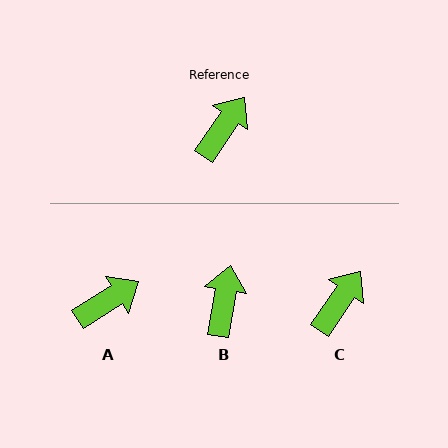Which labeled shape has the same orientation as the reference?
C.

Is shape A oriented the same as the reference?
No, it is off by about 23 degrees.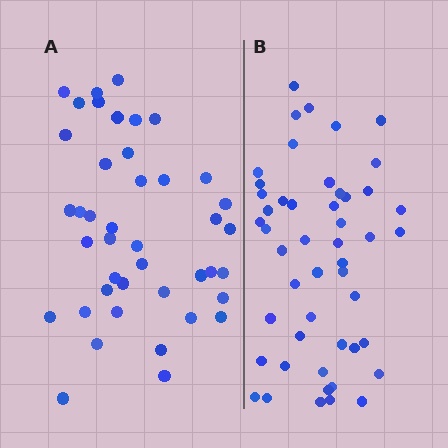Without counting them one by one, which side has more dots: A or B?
Region B (the right region) has more dots.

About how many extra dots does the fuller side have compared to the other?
Region B has roughly 8 or so more dots than region A.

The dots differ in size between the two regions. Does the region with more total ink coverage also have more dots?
No. Region A has more total ink coverage because its dots are larger, but region B actually contains more individual dots. Total area can be misleading — the number of items is what matters here.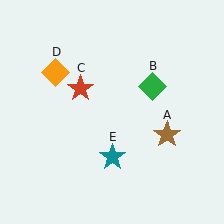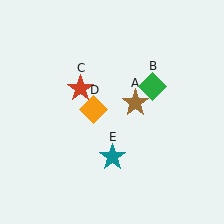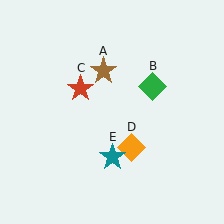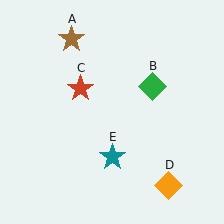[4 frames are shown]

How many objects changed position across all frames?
2 objects changed position: brown star (object A), orange diamond (object D).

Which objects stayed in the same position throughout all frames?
Green diamond (object B) and red star (object C) and teal star (object E) remained stationary.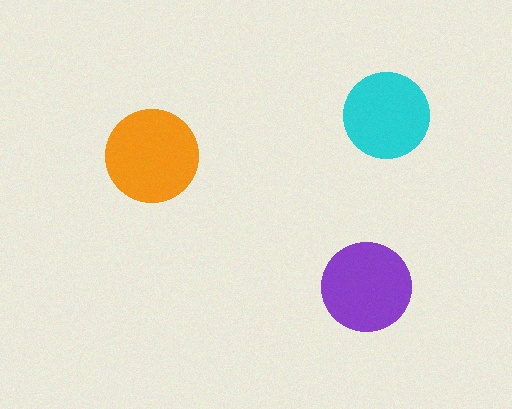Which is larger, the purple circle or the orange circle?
The orange one.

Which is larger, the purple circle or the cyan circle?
The purple one.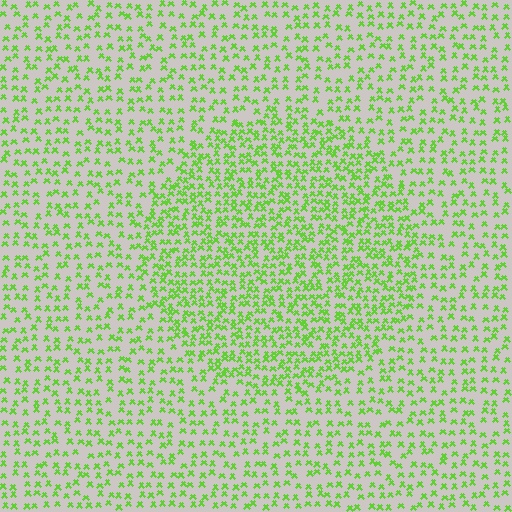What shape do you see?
I see a circle.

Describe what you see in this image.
The image contains small lime elements arranged at two different densities. A circle-shaped region is visible where the elements are more densely packed than the surrounding area.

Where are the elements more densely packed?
The elements are more densely packed inside the circle boundary.